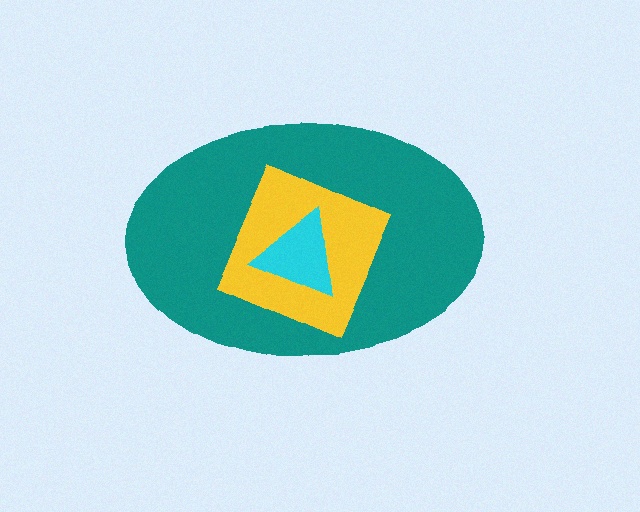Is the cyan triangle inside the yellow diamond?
Yes.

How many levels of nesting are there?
3.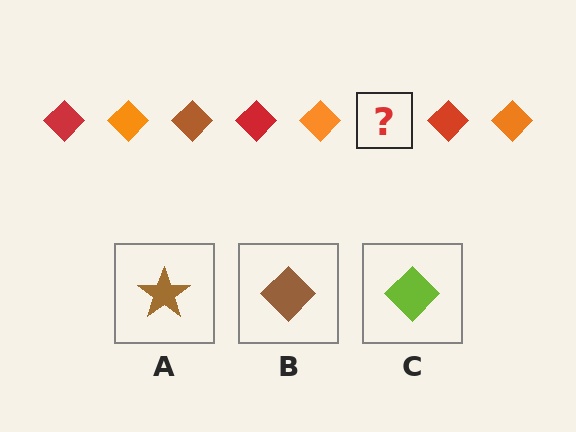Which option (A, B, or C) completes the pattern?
B.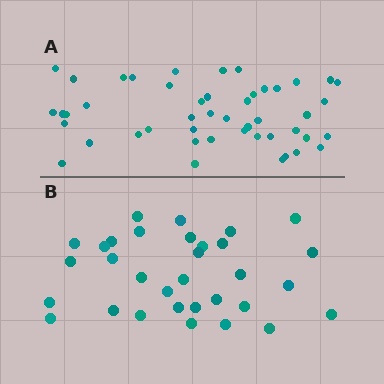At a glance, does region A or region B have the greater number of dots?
Region A (the top region) has more dots.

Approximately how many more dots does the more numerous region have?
Region A has approximately 15 more dots than region B.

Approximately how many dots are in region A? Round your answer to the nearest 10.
About 50 dots. (The exact count is 47, which rounds to 50.)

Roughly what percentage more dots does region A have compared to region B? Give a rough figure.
About 45% more.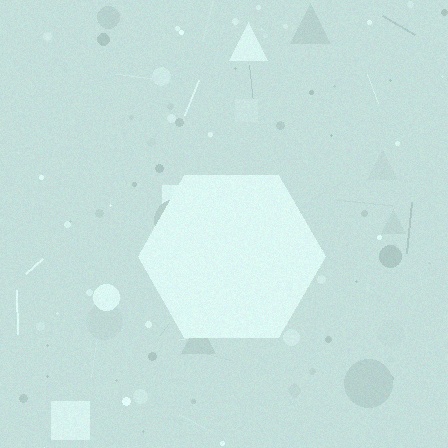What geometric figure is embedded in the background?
A hexagon is embedded in the background.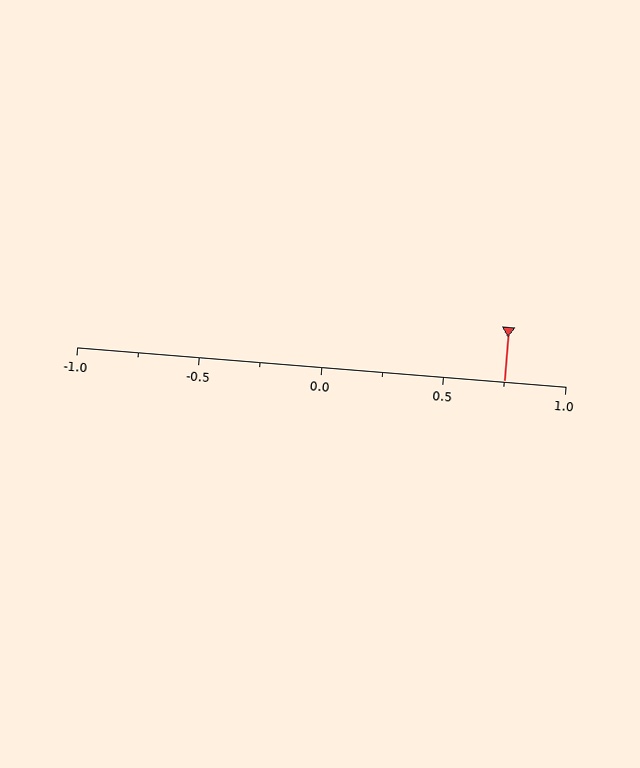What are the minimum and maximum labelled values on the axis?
The axis runs from -1.0 to 1.0.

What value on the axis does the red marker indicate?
The marker indicates approximately 0.75.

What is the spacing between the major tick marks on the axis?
The major ticks are spaced 0.5 apart.